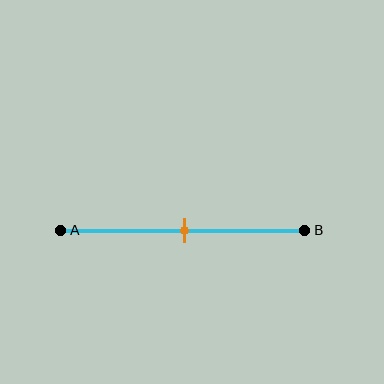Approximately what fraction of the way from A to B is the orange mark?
The orange mark is approximately 50% of the way from A to B.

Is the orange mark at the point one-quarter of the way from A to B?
No, the mark is at about 50% from A, not at the 25% one-quarter point.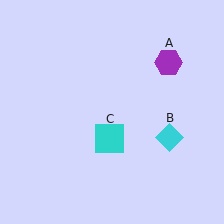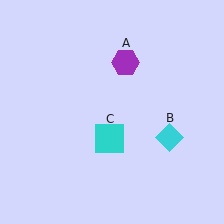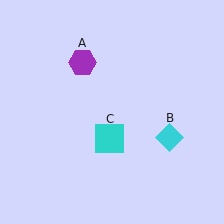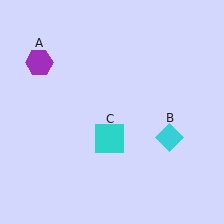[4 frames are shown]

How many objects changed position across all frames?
1 object changed position: purple hexagon (object A).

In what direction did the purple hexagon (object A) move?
The purple hexagon (object A) moved left.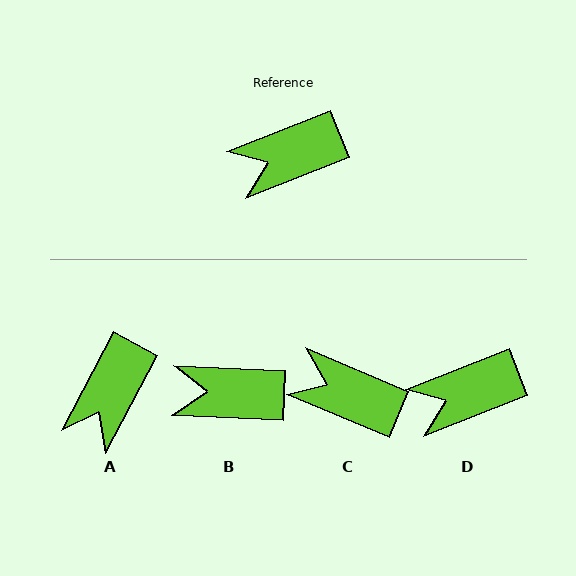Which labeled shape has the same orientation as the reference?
D.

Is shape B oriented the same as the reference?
No, it is off by about 24 degrees.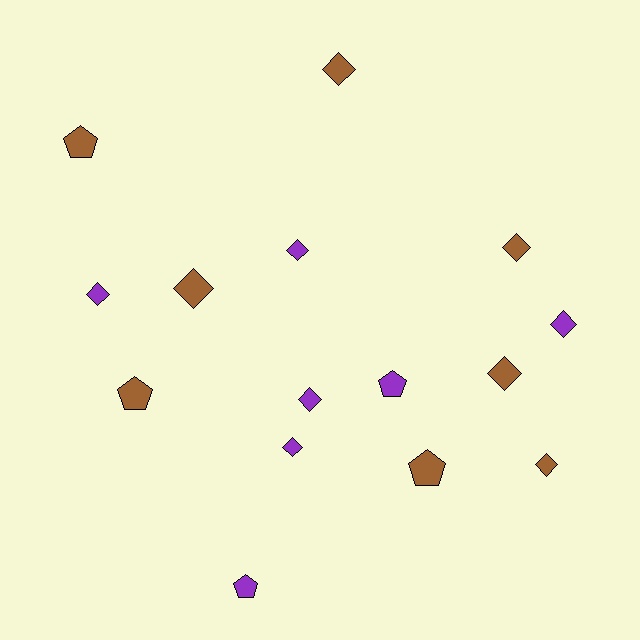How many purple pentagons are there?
There are 2 purple pentagons.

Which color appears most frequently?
Brown, with 8 objects.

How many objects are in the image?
There are 15 objects.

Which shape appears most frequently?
Diamond, with 10 objects.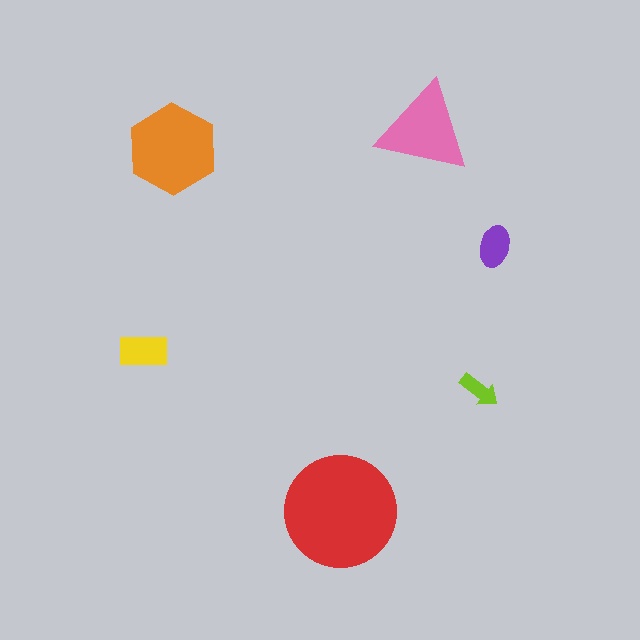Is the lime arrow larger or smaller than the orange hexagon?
Smaller.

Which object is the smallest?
The lime arrow.